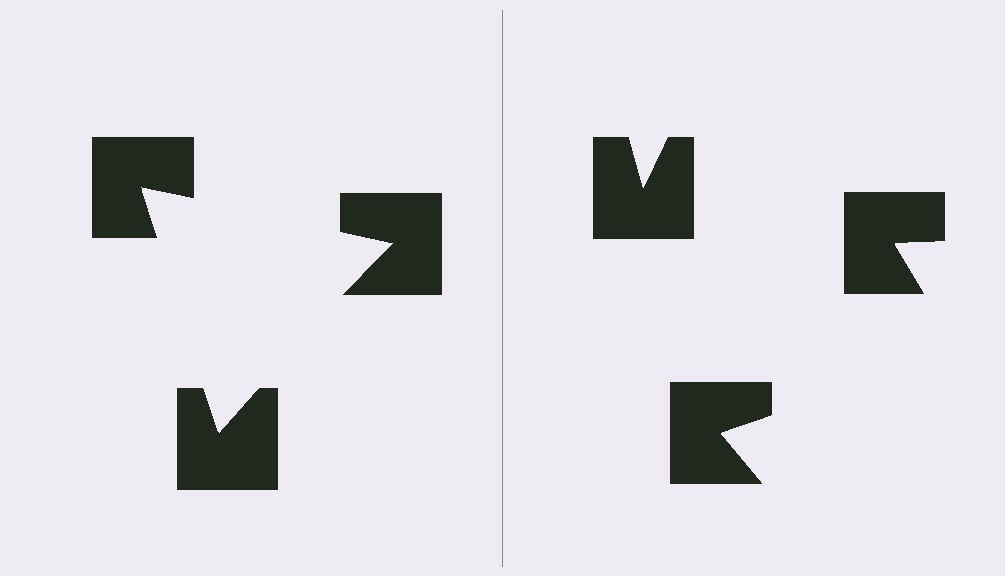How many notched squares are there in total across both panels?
6 — 3 on each side.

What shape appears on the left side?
An illusory triangle.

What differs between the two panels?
The notched squares are positioned identically on both sides; only the wedge orientations differ. On the left they align to a triangle; on the right they are misaligned.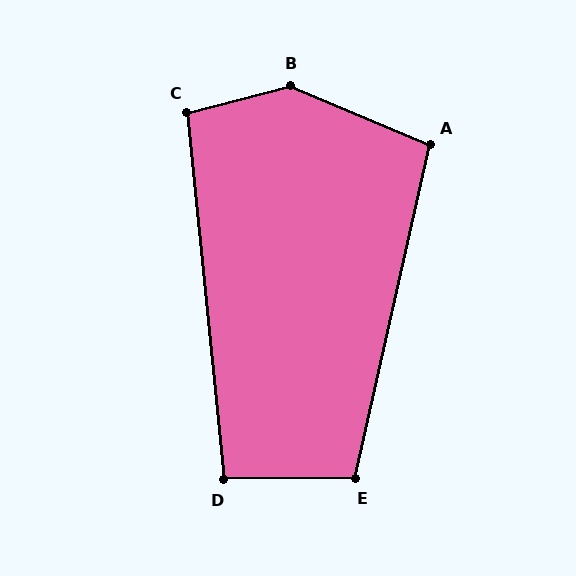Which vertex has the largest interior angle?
B, at approximately 143 degrees.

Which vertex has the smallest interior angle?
D, at approximately 95 degrees.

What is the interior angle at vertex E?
Approximately 103 degrees (obtuse).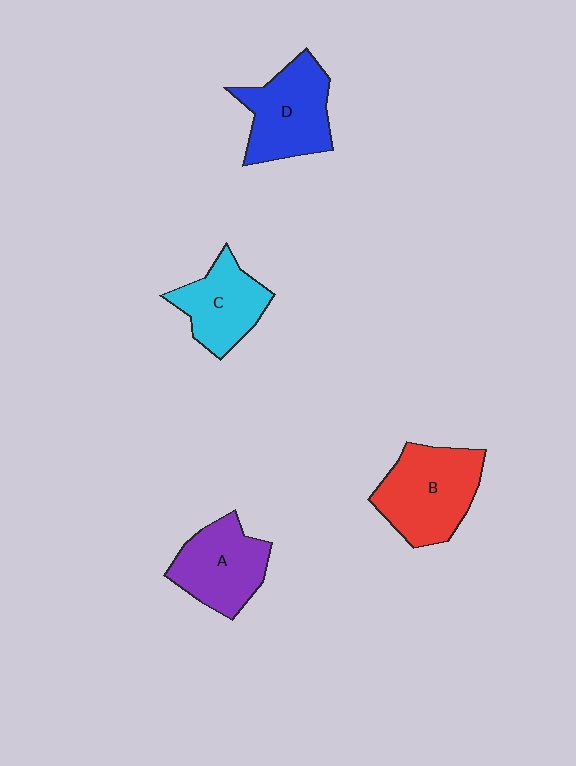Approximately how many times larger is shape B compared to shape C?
Approximately 1.4 times.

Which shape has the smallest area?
Shape C (cyan).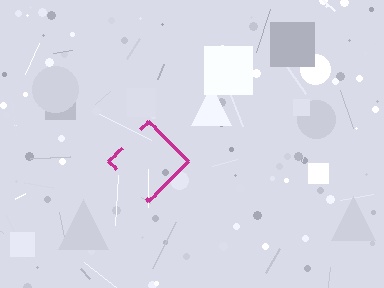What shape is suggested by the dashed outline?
The dashed outline suggests a diamond.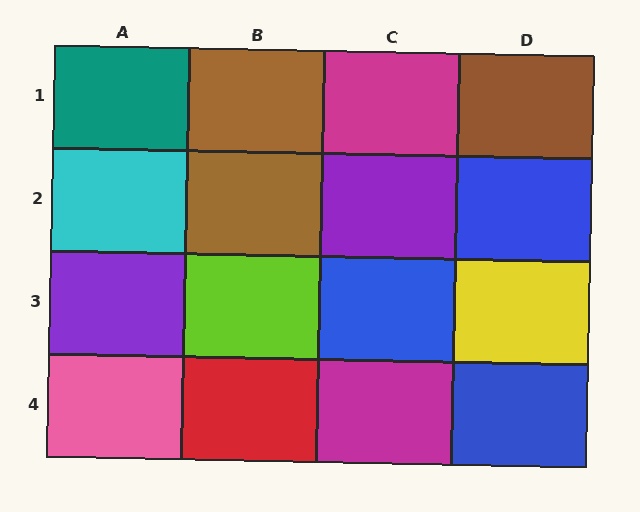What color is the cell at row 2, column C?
Purple.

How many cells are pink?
1 cell is pink.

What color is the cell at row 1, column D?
Brown.